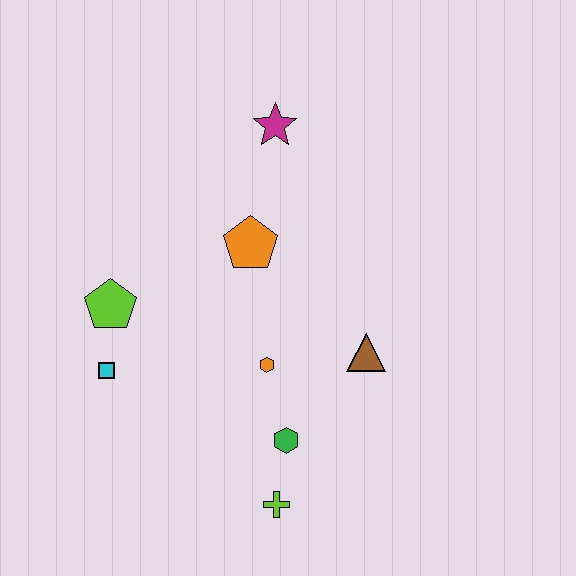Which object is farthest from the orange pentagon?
The lime cross is farthest from the orange pentagon.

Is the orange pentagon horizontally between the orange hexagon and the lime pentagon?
Yes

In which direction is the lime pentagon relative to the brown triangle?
The lime pentagon is to the left of the brown triangle.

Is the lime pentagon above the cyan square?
Yes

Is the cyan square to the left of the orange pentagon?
Yes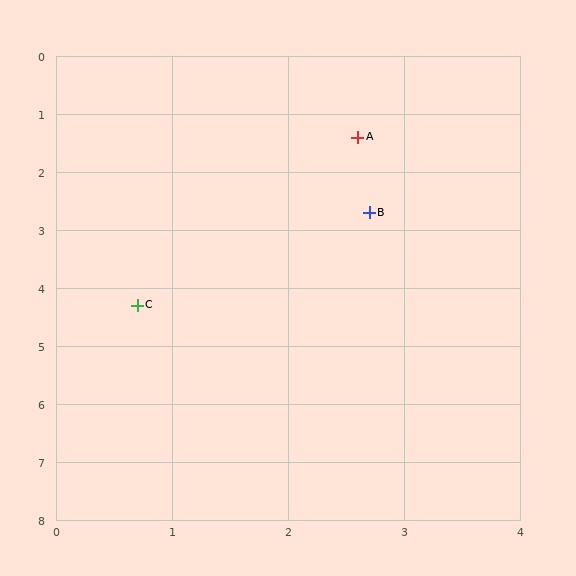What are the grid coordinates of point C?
Point C is at approximately (0.7, 4.3).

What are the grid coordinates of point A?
Point A is at approximately (2.6, 1.4).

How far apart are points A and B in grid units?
Points A and B are about 1.3 grid units apart.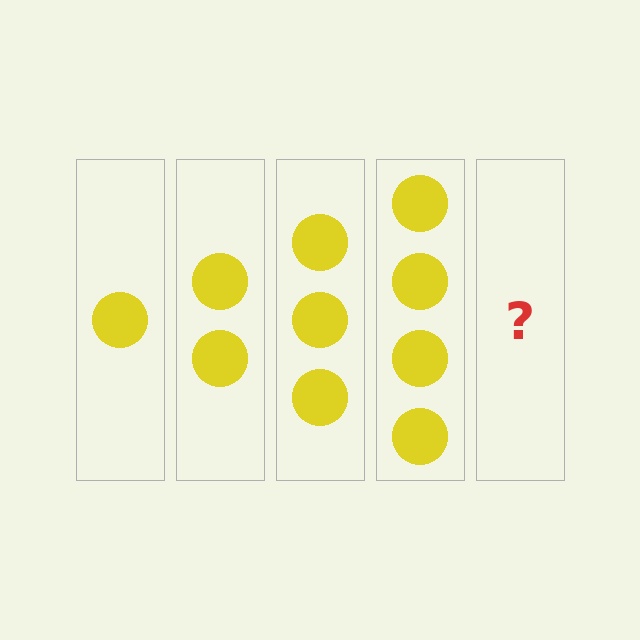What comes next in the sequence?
The next element should be 5 circles.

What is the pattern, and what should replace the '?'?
The pattern is that each step adds one more circle. The '?' should be 5 circles.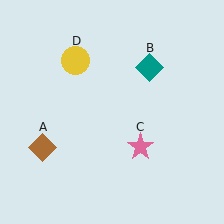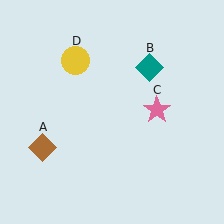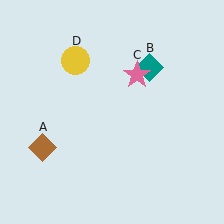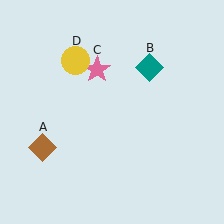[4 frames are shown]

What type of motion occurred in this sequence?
The pink star (object C) rotated counterclockwise around the center of the scene.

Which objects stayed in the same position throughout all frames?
Brown diamond (object A) and teal diamond (object B) and yellow circle (object D) remained stationary.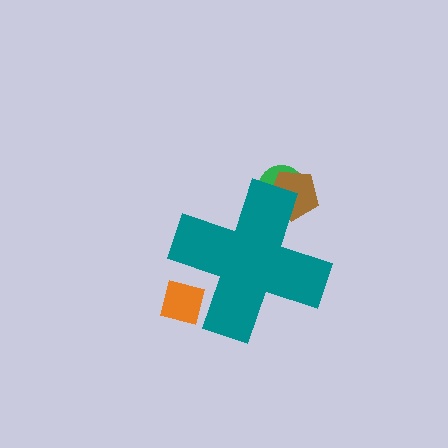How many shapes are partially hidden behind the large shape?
3 shapes are partially hidden.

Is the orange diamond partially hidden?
Yes, the orange diamond is partially hidden behind the teal cross.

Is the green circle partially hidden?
Yes, the green circle is partially hidden behind the teal cross.